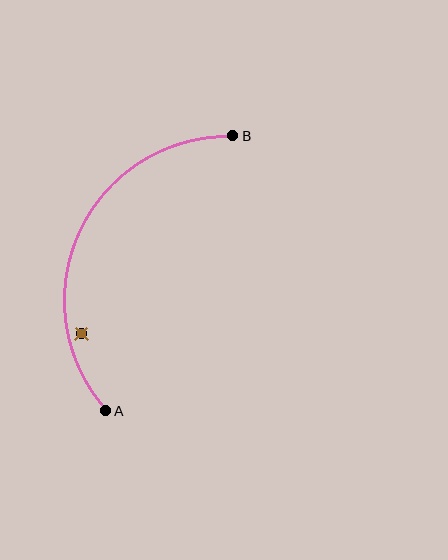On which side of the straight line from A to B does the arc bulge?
The arc bulges to the left of the straight line connecting A and B.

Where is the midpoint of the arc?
The arc midpoint is the point on the curve farthest from the straight line joining A and B. It sits to the left of that line.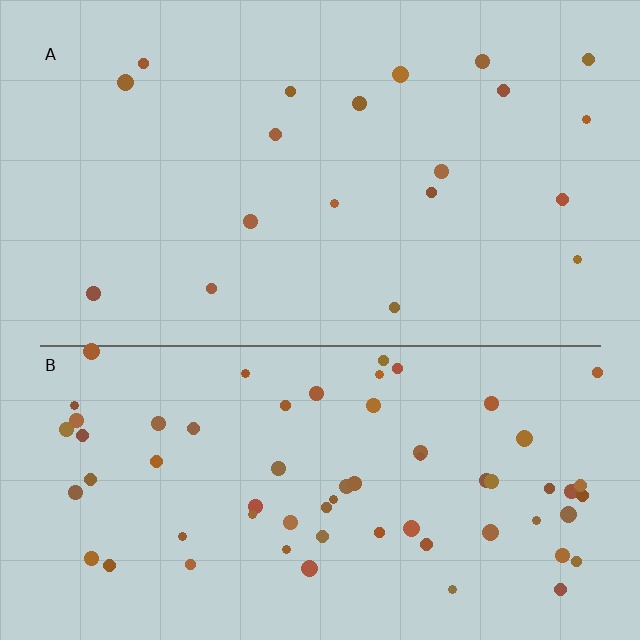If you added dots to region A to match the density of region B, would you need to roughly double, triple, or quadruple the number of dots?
Approximately triple.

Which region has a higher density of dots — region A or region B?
B (the bottom).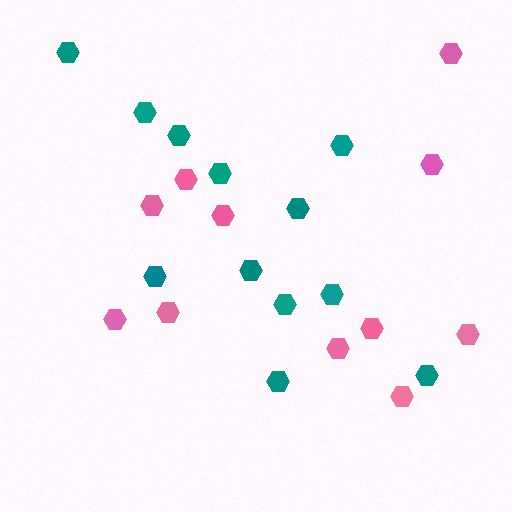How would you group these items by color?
There are 2 groups: one group of teal hexagons (12) and one group of pink hexagons (11).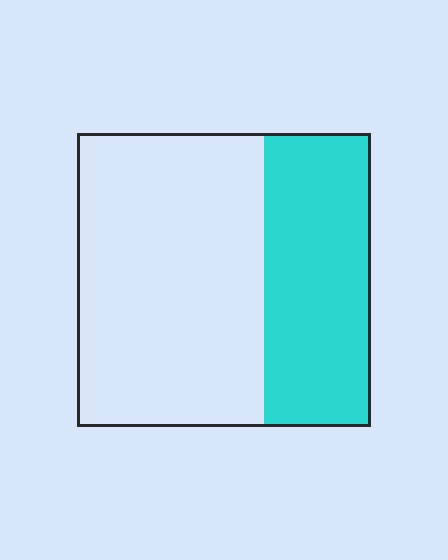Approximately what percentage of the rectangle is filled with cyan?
Approximately 35%.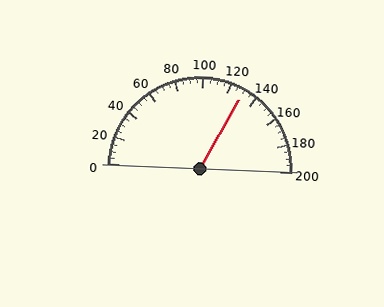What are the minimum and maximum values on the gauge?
The gauge ranges from 0 to 200.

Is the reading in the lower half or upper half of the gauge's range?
The reading is in the upper half of the range (0 to 200).